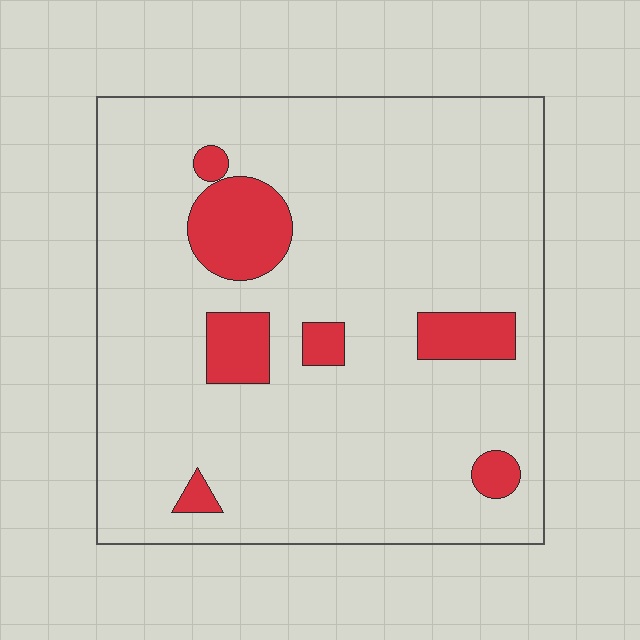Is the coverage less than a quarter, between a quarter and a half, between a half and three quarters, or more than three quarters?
Less than a quarter.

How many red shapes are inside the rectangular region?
7.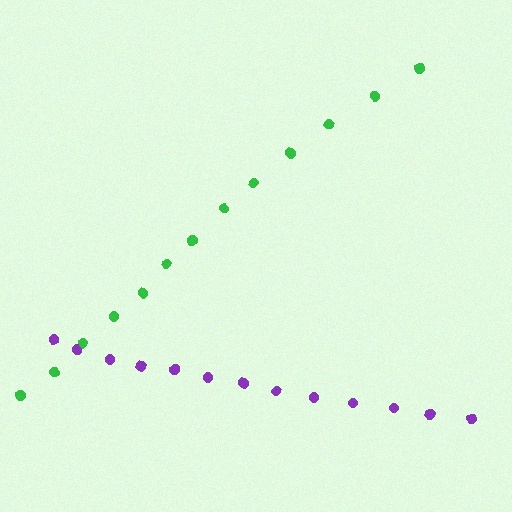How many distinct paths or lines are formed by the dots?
There are 2 distinct paths.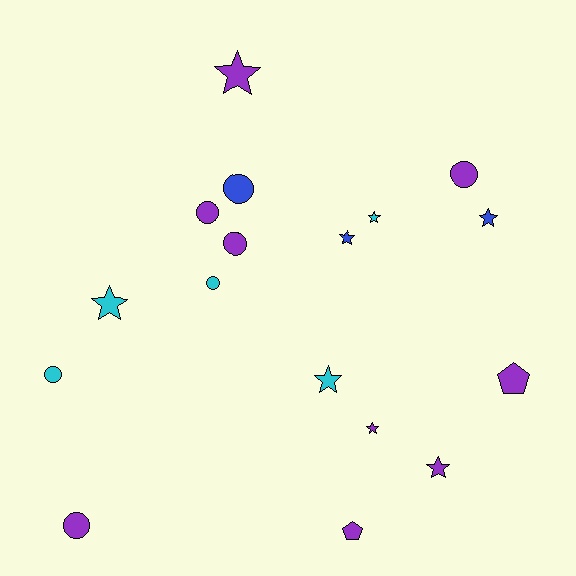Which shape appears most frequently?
Star, with 8 objects.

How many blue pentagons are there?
There are no blue pentagons.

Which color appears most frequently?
Purple, with 9 objects.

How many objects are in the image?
There are 17 objects.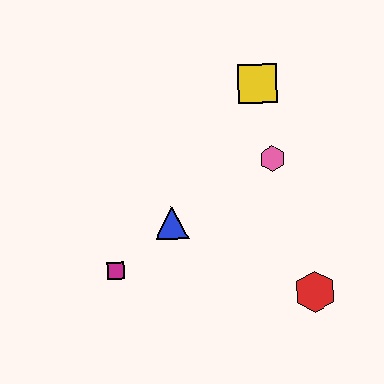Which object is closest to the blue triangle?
The magenta square is closest to the blue triangle.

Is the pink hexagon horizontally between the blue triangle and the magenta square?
No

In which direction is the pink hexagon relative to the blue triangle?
The pink hexagon is to the right of the blue triangle.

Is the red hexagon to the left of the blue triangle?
No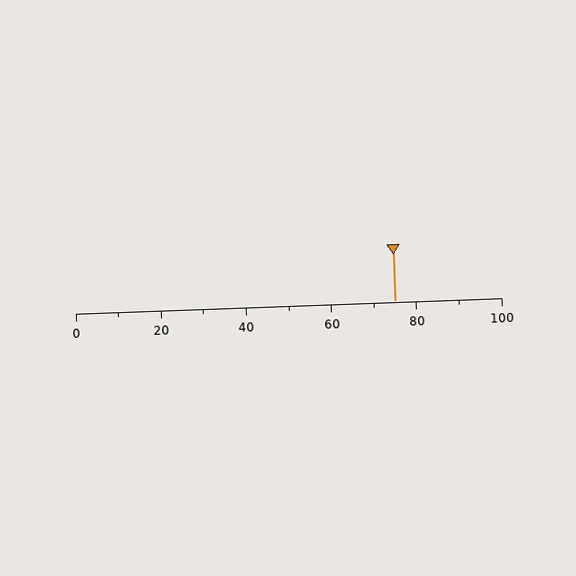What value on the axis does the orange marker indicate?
The marker indicates approximately 75.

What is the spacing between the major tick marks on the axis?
The major ticks are spaced 20 apart.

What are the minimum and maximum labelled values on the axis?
The axis runs from 0 to 100.